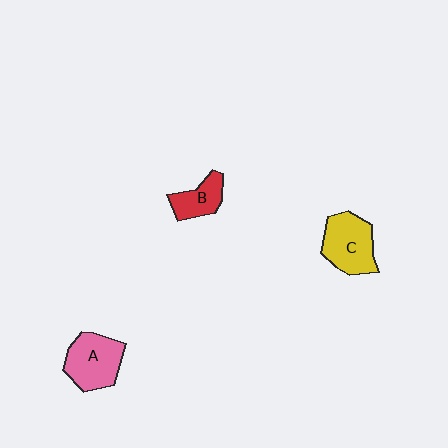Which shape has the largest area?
Shape A (pink).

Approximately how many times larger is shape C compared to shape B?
Approximately 1.6 times.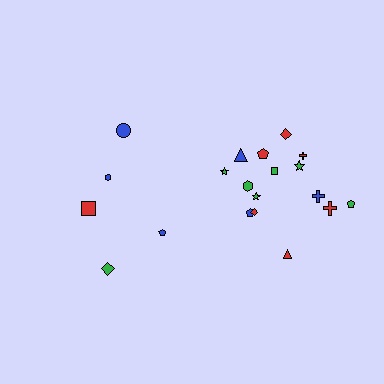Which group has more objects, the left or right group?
The right group.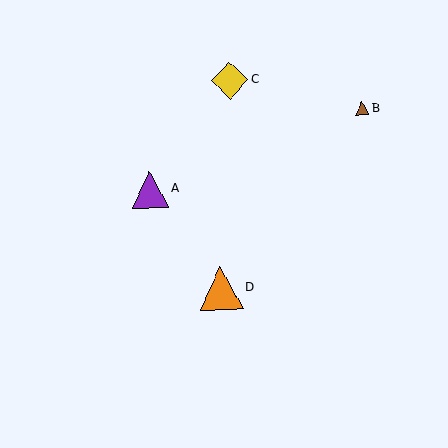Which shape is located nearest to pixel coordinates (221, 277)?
The orange triangle (labeled D) at (221, 288) is nearest to that location.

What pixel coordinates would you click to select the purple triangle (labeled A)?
Click at (150, 190) to select the purple triangle A.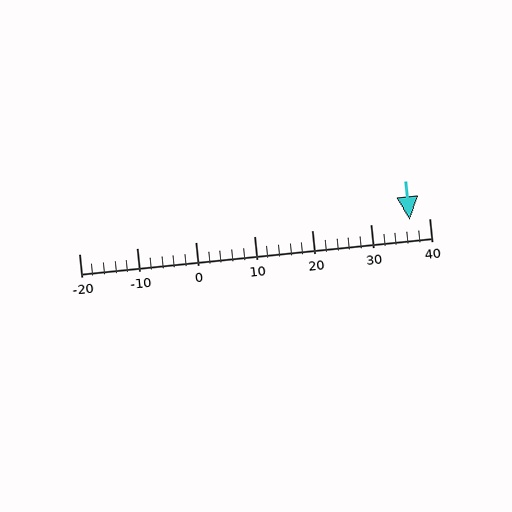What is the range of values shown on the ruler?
The ruler shows values from -20 to 40.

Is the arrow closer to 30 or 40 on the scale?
The arrow is closer to 40.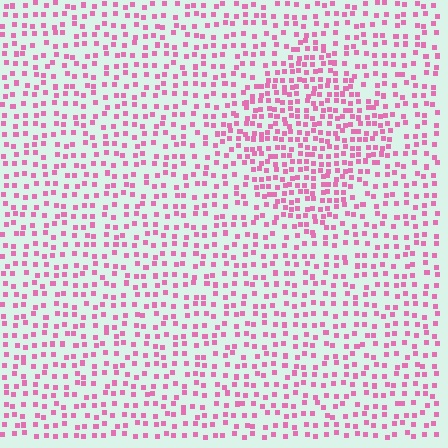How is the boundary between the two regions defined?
The boundary is defined by a change in element density (approximately 1.7x ratio). All elements are the same color, size, and shape.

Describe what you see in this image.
The image contains small pink elements arranged at two different densities. A diamond-shaped region is visible where the elements are more densely packed than the surrounding area.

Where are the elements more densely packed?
The elements are more densely packed inside the diamond boundary.